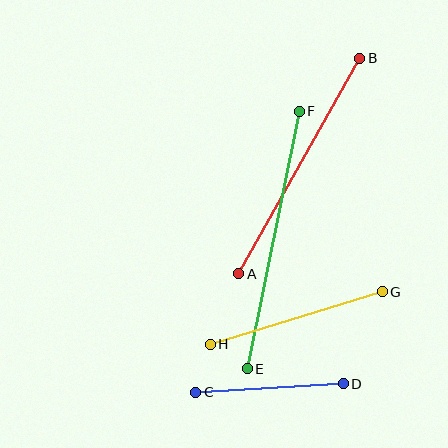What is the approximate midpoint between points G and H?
The midpoint is at approximately (296, 318) pixels.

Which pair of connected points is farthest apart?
Points E and F are farthest apart.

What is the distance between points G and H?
The distance is approximately 180 pixels.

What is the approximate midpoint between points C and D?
The midpoint is at approximately (269, 388) pixels.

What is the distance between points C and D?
The distance is approximately 148 pixels.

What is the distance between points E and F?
The distance is approximately 263 pixels.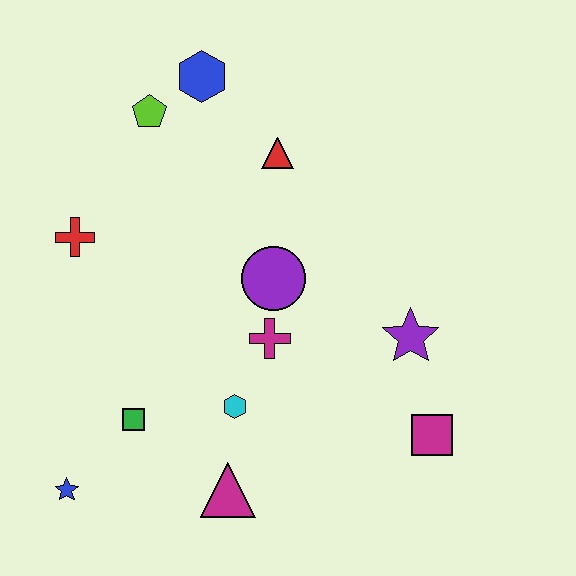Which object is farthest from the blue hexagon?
The blue star is farthest from the blue hexagon.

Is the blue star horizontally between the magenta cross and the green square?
No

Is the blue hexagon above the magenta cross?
Yes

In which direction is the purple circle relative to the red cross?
The purple circle is to the right of the red cross.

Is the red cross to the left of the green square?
Yes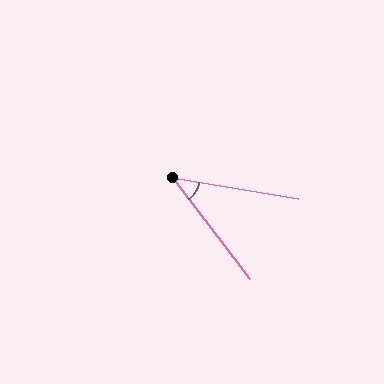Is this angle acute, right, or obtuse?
It is acute.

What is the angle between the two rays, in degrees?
Approximately 43 degrees.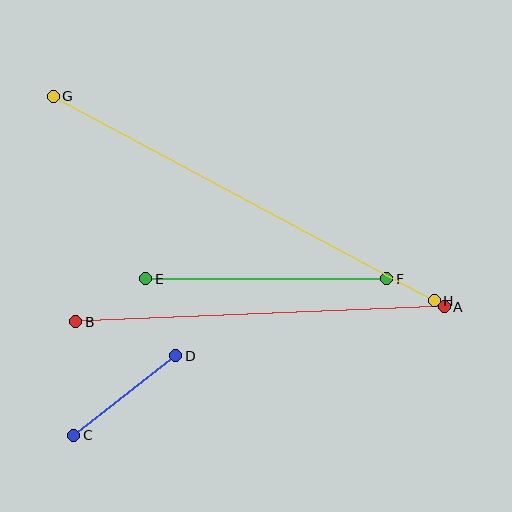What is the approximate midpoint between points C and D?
The midpoint is at approximately (125, 395) pixels.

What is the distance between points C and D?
The distance is approximately 129 pixels.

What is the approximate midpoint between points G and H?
The midpoint is at approximately (244, 199) pixels.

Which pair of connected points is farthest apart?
Points G and H are farthest apart.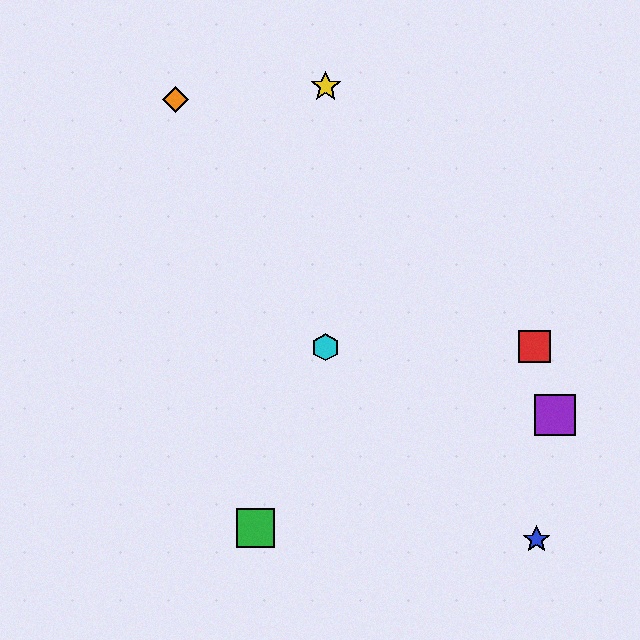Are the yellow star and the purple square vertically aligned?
No, the yellow star is at x≈326 and the purple square is at x≈555.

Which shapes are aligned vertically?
The yellow star, the cyan hexagon are aligned vertically.